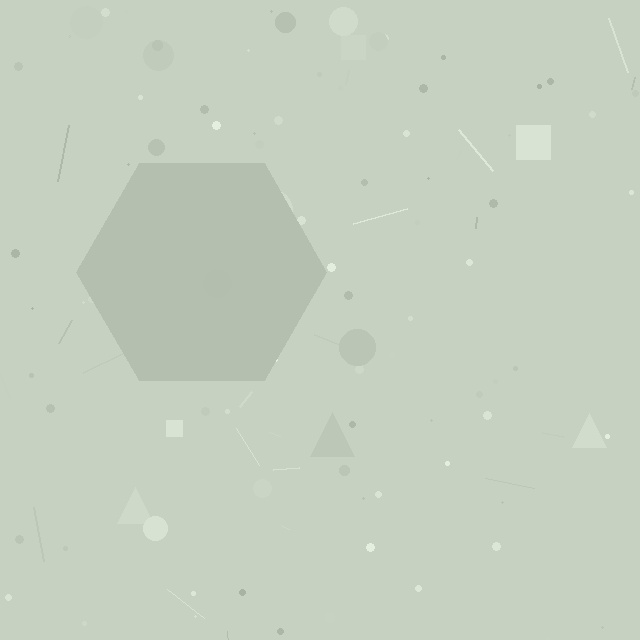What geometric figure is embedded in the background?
A hexagon is embedded in the background.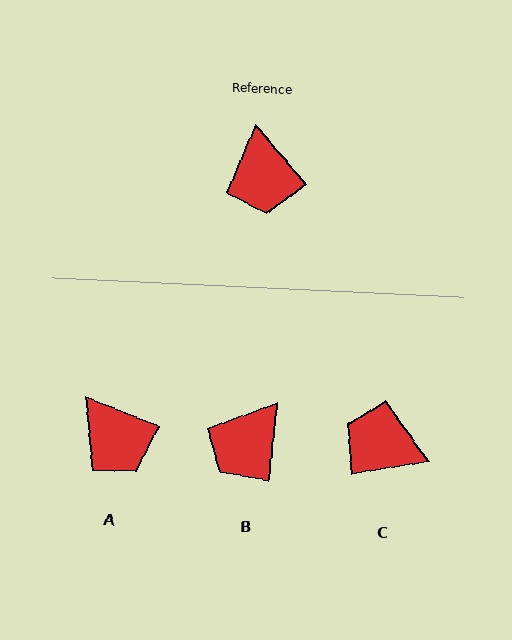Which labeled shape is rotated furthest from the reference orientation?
C, about 121 degrees away.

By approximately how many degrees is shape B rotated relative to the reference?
Approximately 47 degrees clockwise.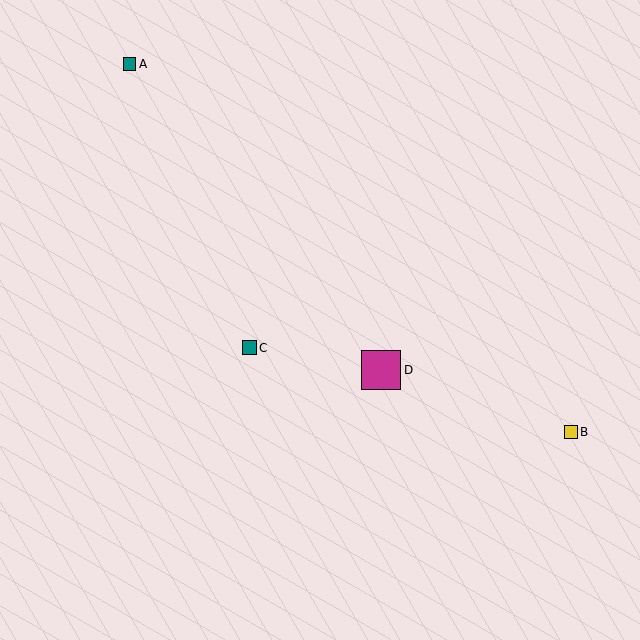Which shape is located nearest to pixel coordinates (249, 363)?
The teal square (labeled C) at (249, 348) is nearest to that location.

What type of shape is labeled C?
Shape C is a teal square.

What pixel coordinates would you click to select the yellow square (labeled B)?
Click at (571, 432) to select the yellow square B.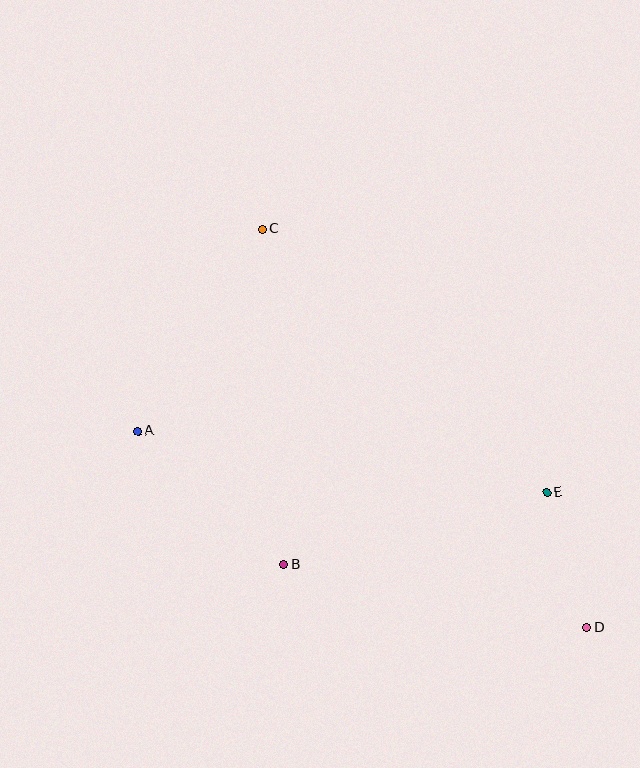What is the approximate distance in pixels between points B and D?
The distance between B and D is approximately 310 pixels.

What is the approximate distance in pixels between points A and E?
The distance between A and E is approximately 413 pixels.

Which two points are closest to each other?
Points D and E are closest to each other.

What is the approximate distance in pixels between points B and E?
The distance between B and E is approximately 273 pixels.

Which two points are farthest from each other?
Points C and D are farthest from each other.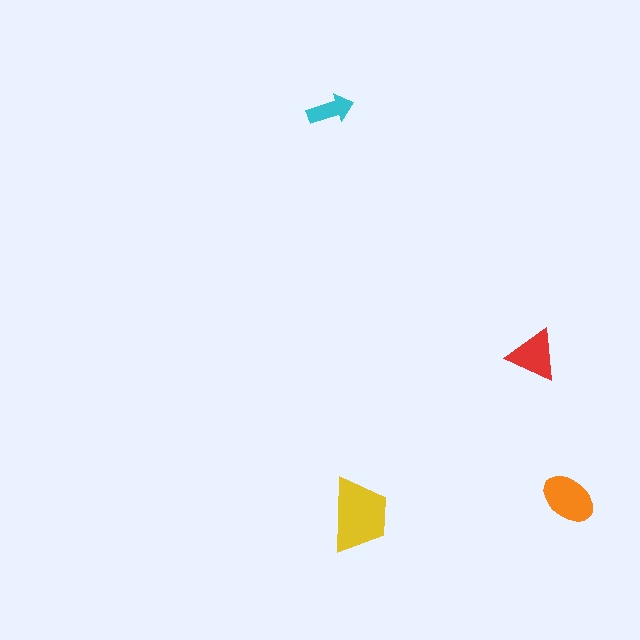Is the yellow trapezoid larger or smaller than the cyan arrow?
Larger.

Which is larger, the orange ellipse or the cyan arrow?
The orange ellipse.